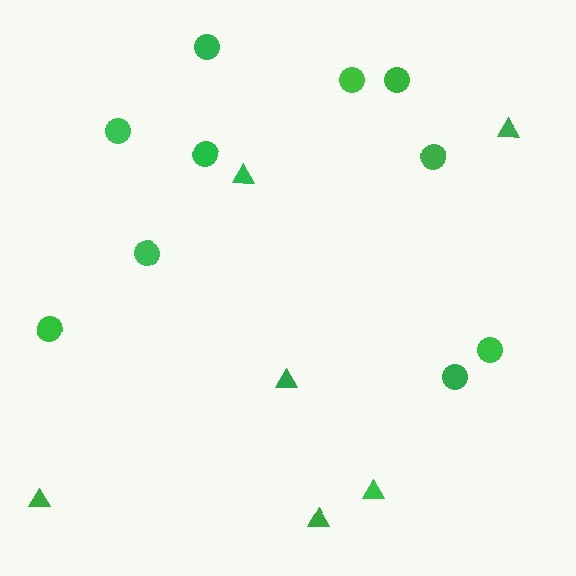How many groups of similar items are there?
There are 2 groups: one group of triangles (6) and one group of circles (10).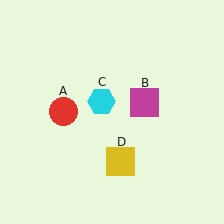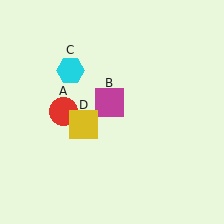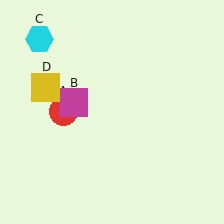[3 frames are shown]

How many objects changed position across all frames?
3 objects changed position: magenta square (object B), cyan hexagon (object C), yellow square (object D).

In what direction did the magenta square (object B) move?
The magenta square (object B) moved left.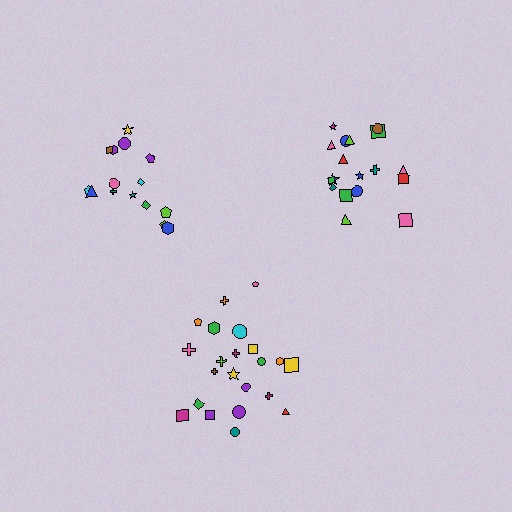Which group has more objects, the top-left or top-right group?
The top-right group.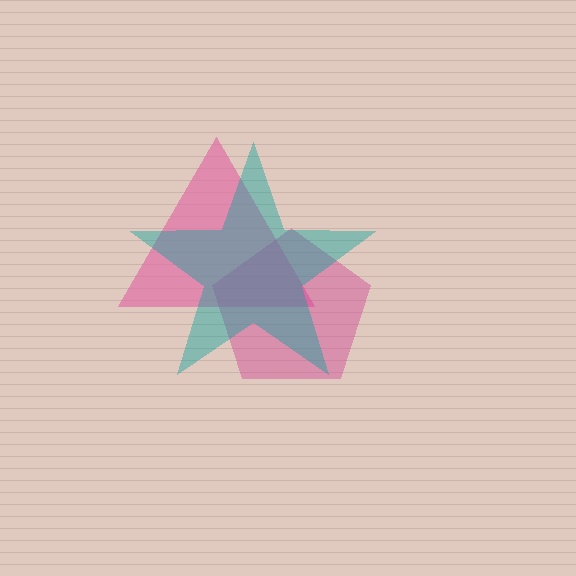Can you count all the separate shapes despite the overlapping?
Yes, there are 3 separate shapes.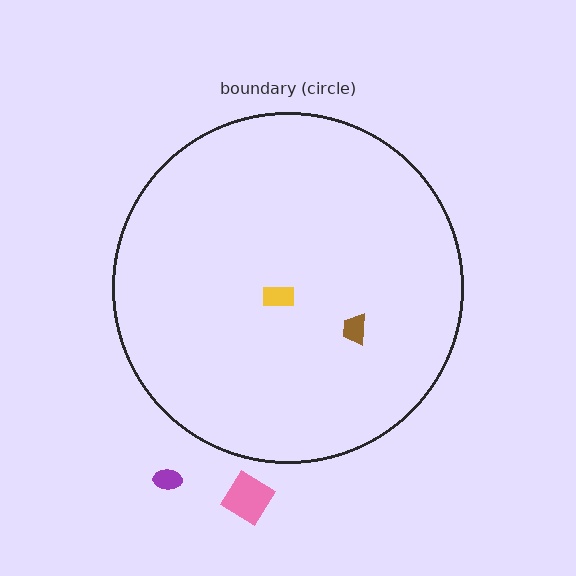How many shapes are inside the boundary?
2 inside, 2 outside.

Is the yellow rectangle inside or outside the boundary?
Inside.